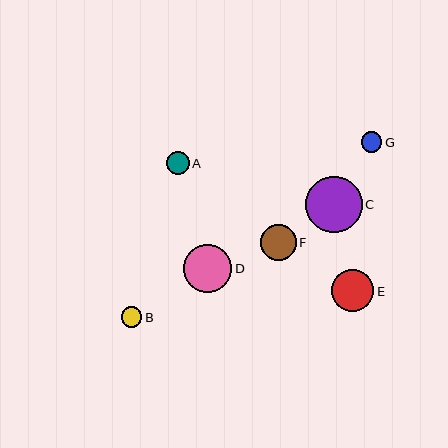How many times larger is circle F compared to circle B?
Circle F is approximately 1.8 times the size of circle B.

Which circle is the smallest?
Circle B is the smallest with a size of approximately 20 pixels.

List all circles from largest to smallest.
From largest to smallest: C, D, E, F, A, G, B.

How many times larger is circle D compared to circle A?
Circle D is approximately 2.1 times the size of circle A.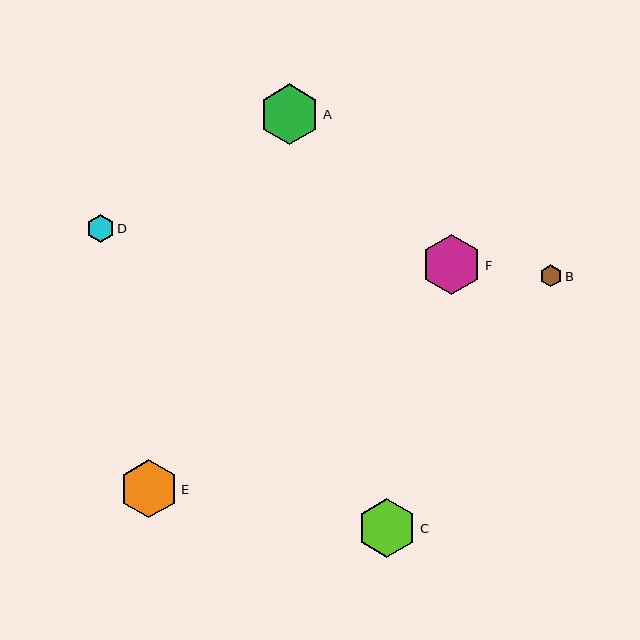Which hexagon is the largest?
Hexagon A is the largest with a size of approximately 61 pixels.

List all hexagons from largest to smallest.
From largest to smallest: A, F, C, E, D, B.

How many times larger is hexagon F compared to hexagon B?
Hexagon F is approximately 2.7 times the size of hexagon B.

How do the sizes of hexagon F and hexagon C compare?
Hexagon F and hexagon C are approximately the same size.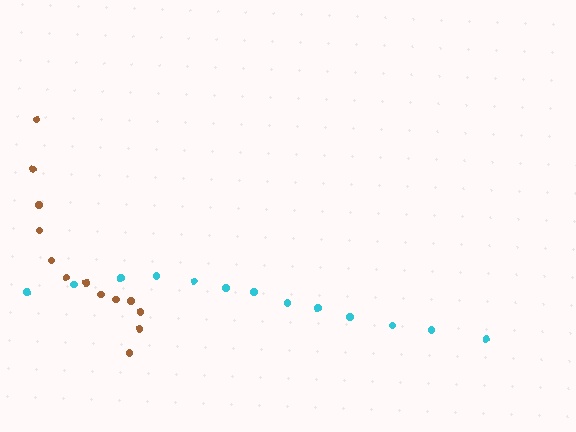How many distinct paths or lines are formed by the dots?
There are 2 distinct paths.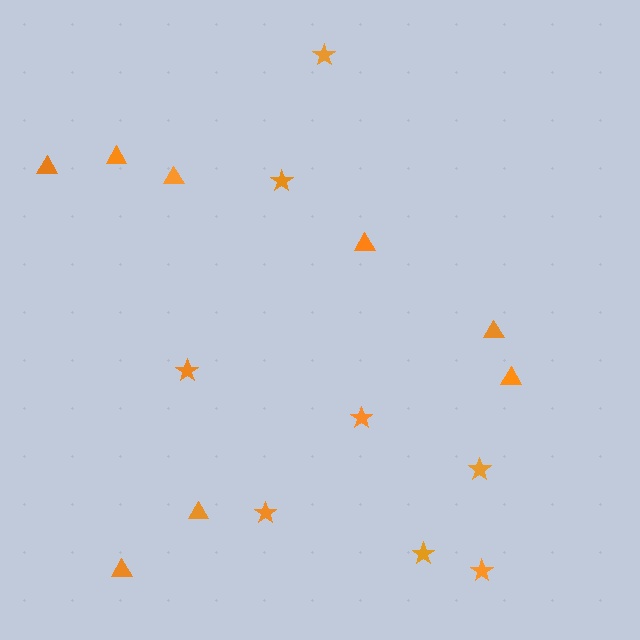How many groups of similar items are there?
There are 2 groups: one group of stars (8) and one group of triangles (8).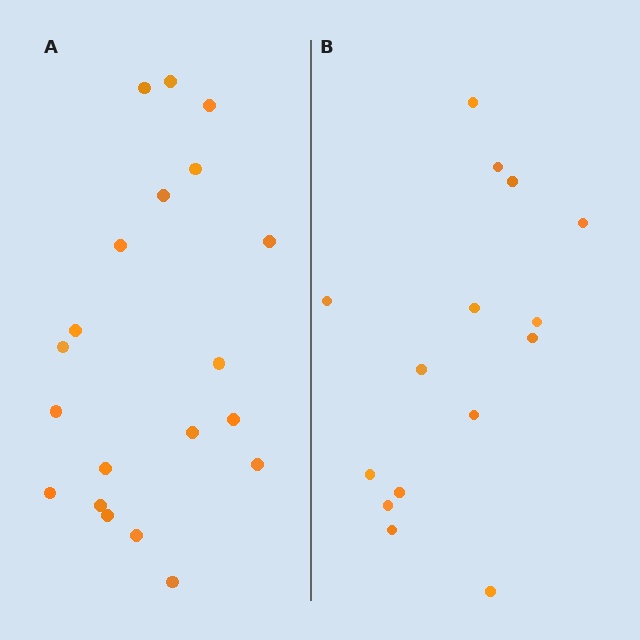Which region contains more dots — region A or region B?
Region A (the left region) has more dots.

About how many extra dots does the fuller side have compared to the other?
Region A has about 5 more dots than region B.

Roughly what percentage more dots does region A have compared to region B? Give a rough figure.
About 35% more.